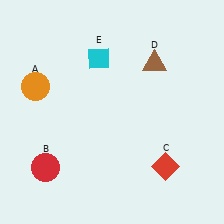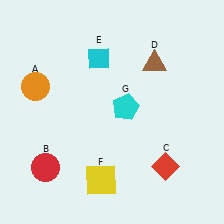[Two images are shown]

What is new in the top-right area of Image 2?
A cyan pentagon (G) was added in the top-right area of Image 2.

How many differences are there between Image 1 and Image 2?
There are 2 differences between the two images.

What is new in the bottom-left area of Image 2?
A yellow square (F) was added in the bottom-left area of Image 2.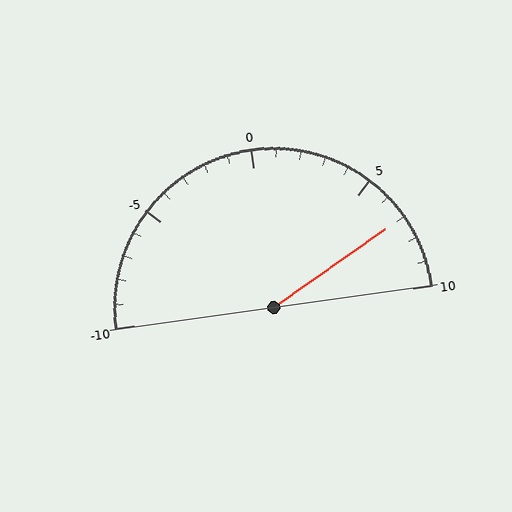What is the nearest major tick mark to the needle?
The nearest major tick mark is 5.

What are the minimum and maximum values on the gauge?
The gauge ranges from -10 to 10.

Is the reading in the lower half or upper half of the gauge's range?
The reading is in the upper half of the range (-10 to 10).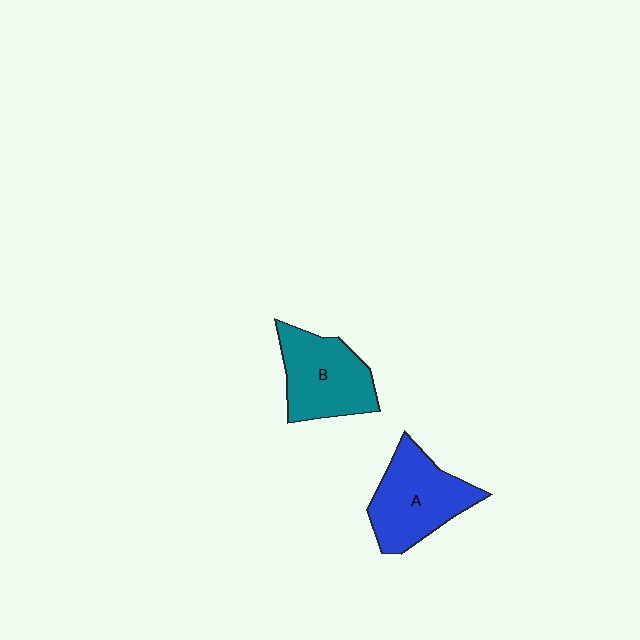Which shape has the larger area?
Shape A (blue).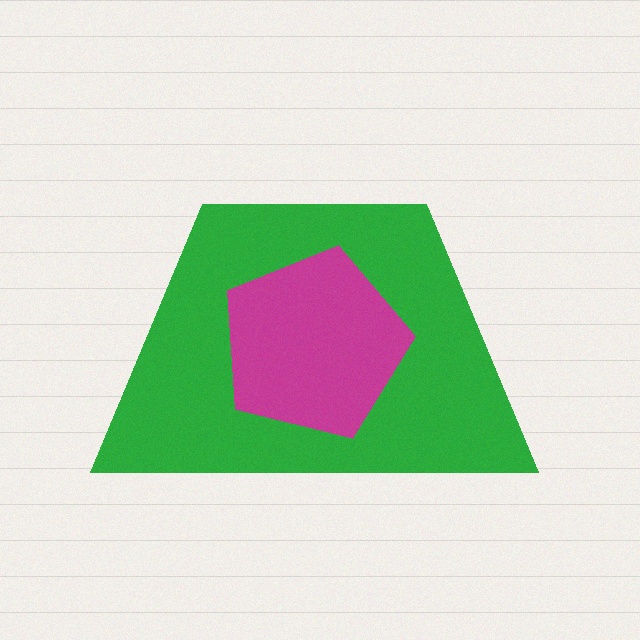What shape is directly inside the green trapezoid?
The magenta pentagon.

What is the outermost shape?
The green trapezoid.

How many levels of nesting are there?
2.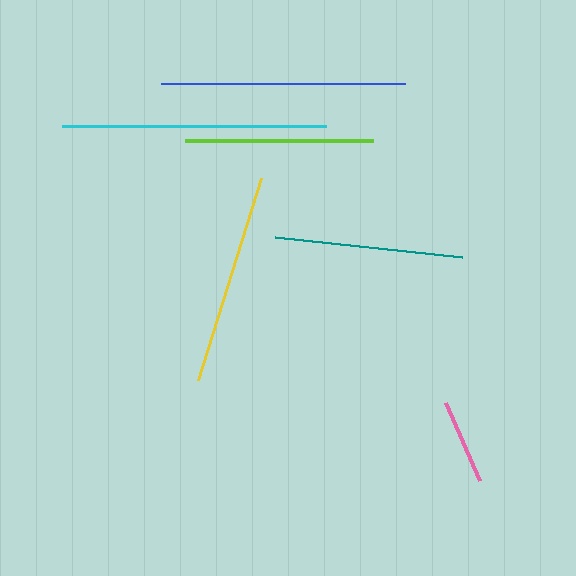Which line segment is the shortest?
The pink line is the shortest at approximately 85 pixels.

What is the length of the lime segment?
The lime segment is approximately 188 pixels long.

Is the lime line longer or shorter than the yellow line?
The yellow line is longer than the lime line.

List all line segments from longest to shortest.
From longest to shortest: cyan, blue, yellow, teal, lime, pink.